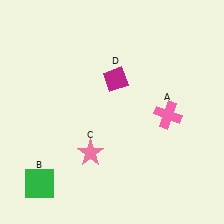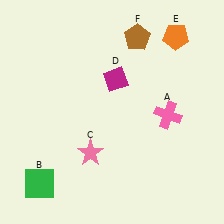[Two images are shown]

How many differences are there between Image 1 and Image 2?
There are 2 differences between the two images.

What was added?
An orange pentagon (E), a brown pentagon (F) were added in Image 2.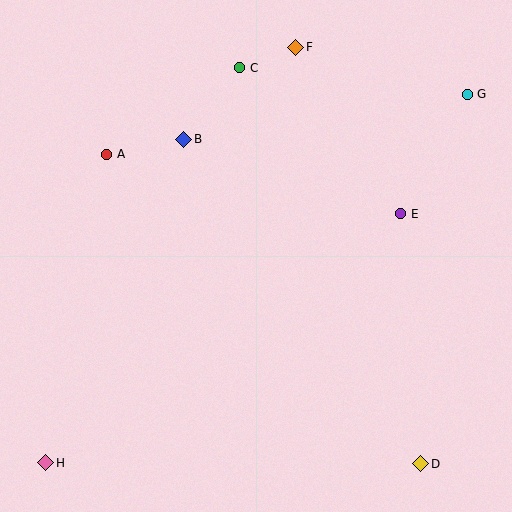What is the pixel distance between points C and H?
The distance between C and H is 440 pixels.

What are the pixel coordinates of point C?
Point C is at (240, 68).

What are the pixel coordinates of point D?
Point D is at (421, 464).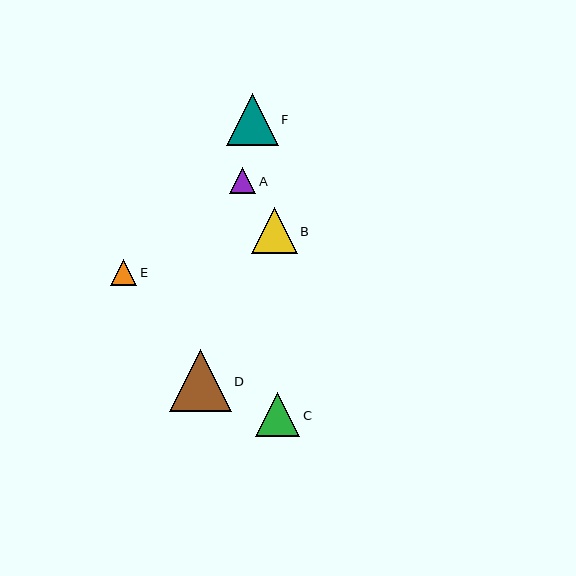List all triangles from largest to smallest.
From largest to smallest: D, F, B, C, A, E.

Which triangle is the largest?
Triangle D is the largest with a size of approximately 62 pixels.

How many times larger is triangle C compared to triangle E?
Triangle C is approximately 1.7 times the size of triangle E.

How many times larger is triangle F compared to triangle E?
Triangle F is approximately 2.0 times the size of triangle E.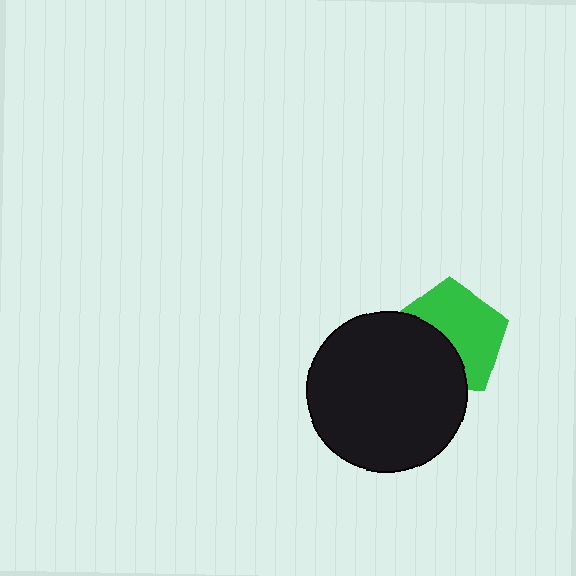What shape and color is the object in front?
The object in front is a black circle.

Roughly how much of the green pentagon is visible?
About half of it is visible (roughly 58%).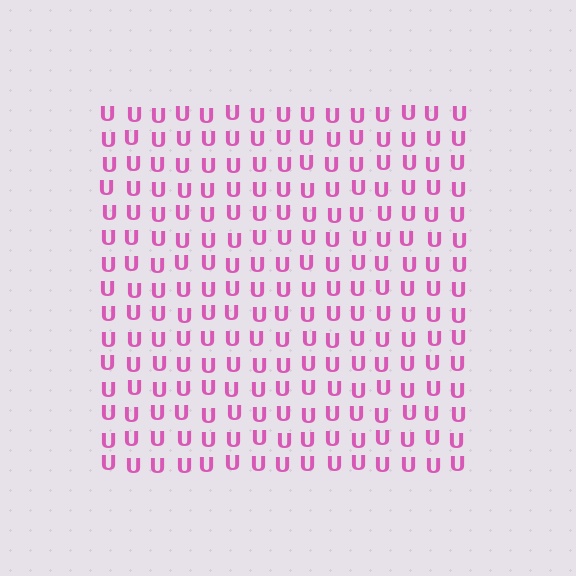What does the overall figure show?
The overall figure shows a square.